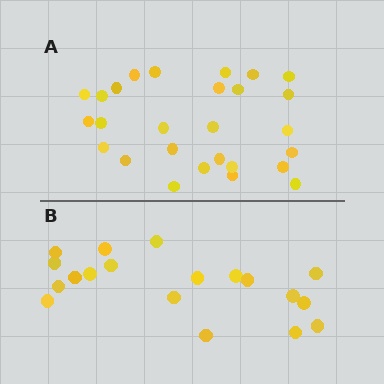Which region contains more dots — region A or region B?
Region A (the top region) has more dots.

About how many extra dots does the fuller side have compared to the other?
Region A has roughly 8 or so more dots than region B.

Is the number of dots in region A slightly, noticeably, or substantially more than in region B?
Region A has noticeably more, but not dramatically so. The ratio is roughly 1.4 to 1.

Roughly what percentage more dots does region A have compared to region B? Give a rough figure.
About 40% more.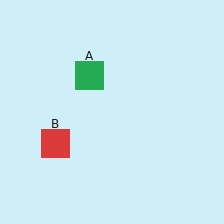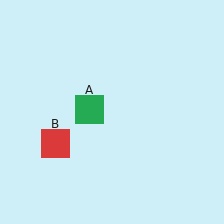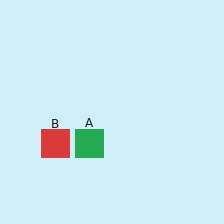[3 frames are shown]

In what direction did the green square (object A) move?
The green square (object A) moved down.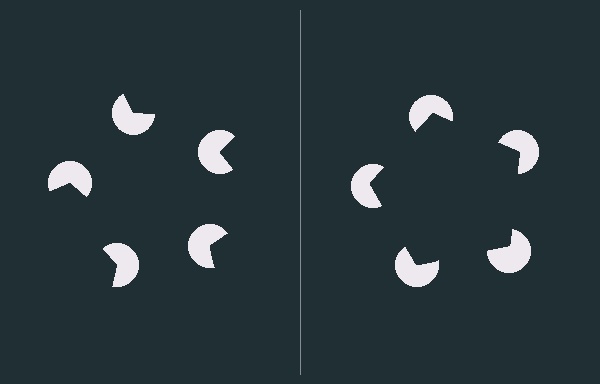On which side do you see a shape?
An illusory pentagon appears on the right side. On the left side the wedge cuts are rotated, so no coherent shape forms.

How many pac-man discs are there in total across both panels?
10 — 5 on each side.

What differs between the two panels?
The pac-man discs are positioned identically on both sides; only the wedge orientations differ. On the right they align to a pentagon; on the left they are misaligned.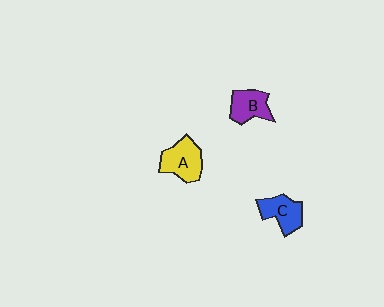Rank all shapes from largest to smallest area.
From largest to smallest: A (yellow), C (blue), B (purple).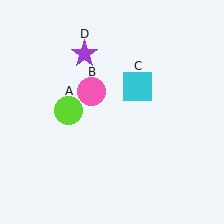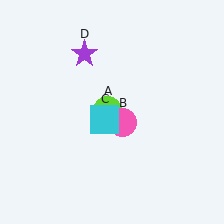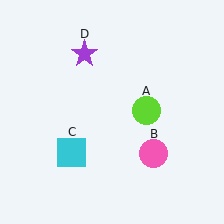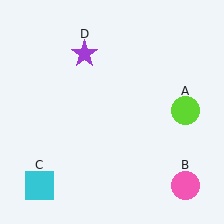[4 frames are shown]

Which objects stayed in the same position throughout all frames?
Purple star (object D) remained stationary.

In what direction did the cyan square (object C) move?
The cyan square (object C) moved down and to the left.